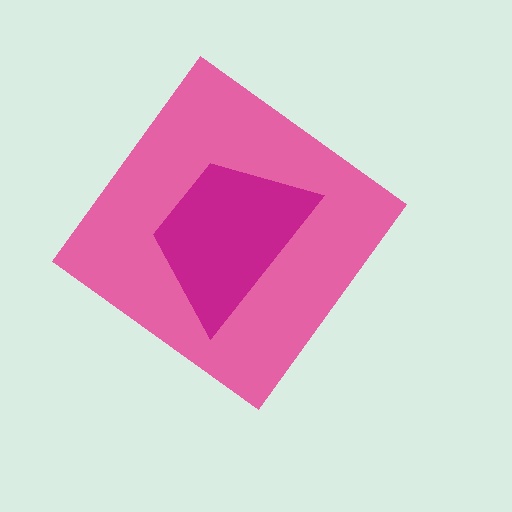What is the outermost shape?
The pink diamond.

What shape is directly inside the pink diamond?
The magenta trapezoid.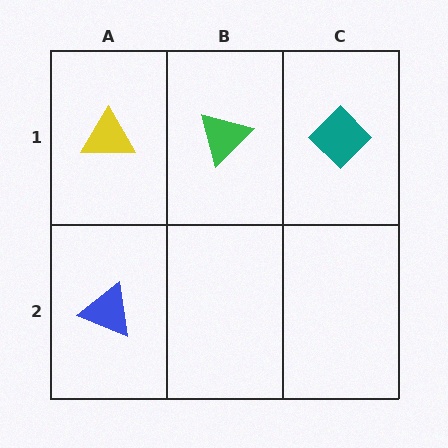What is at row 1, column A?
A yellow triangle.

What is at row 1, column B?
A green triangle.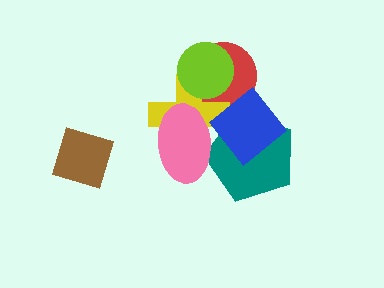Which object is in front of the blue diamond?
The pink ellipse is in front of the blue diamond.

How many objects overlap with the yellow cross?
5 objects overlap with the yellow cross.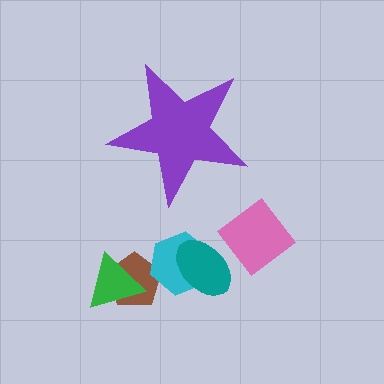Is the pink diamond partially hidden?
No, the pink diamond is fully visible.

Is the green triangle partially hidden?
No, the green triangle is fully visible.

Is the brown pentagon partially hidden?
No, the brown pentagon is fully visible.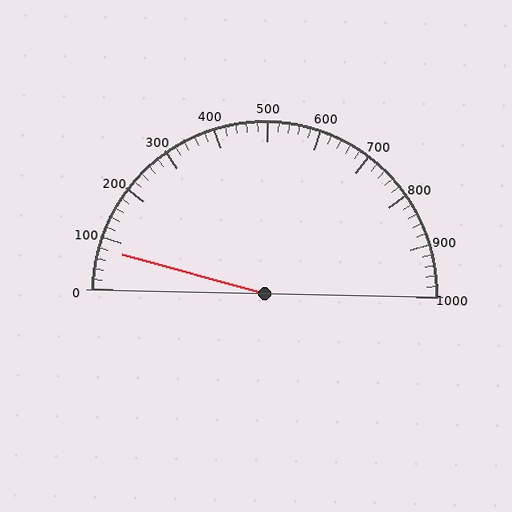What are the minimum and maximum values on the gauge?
The gauge ranges from 0 to 1000.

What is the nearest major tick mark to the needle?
The nearest major tick mark is 100.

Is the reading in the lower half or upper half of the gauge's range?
The reading is in the lower half of the range (0 to 1000).